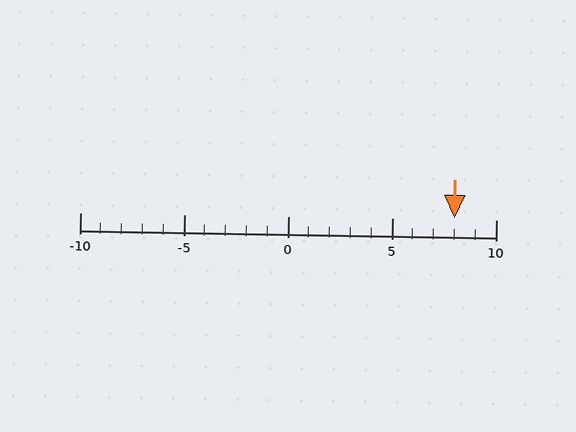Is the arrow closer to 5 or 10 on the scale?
The arrow is closer to 10.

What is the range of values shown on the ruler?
The ruler shows values from -10 to 10.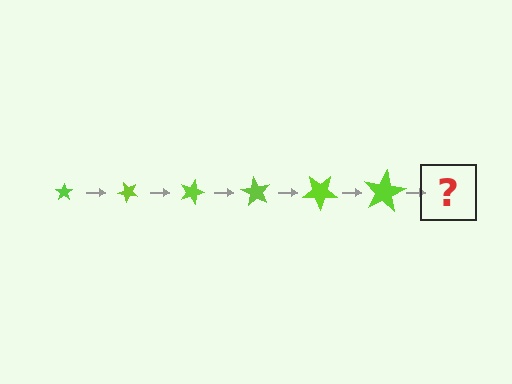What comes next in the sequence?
The next element should be a star, larger than the previous one and rotated 270 degrees from the start.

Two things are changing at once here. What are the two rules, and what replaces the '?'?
The two rules are that the star grows larger each step and it rotates 45 degrees each step. The '?' should be a star, larger than the previous one and rotated 270 degrees from the start.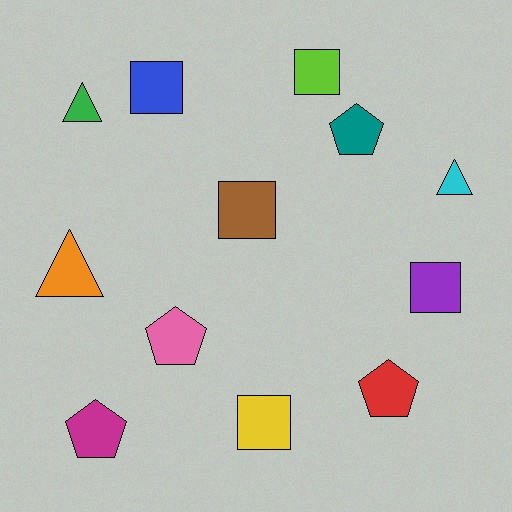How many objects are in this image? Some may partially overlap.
There are 12 objects.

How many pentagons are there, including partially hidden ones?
There are 4 pentagons.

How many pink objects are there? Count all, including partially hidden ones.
There is 1 pink object.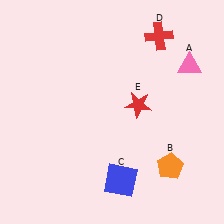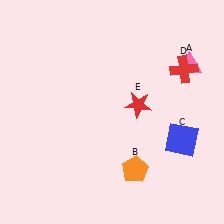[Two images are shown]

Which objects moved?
The objects that moved are: the orange pentagon (B), the blue square (C), the red cross (D).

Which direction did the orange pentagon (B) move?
The orange pentagon (B) moved left.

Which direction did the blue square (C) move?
The blue square (C) moved right.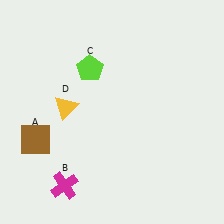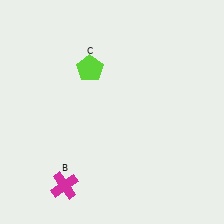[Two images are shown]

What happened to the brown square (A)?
The brown square (A) was removed in Image 2. It was in the bottom-left area of Image 1.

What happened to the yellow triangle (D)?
The yellow triangle (D) was removed in Image 2. It was in the top-left area of Image 1.